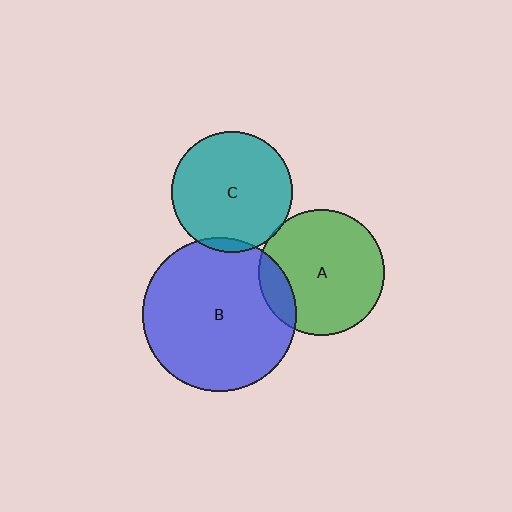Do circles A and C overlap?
Yes.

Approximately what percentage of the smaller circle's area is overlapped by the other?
Approximately 5%.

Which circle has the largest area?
Circle B (blue).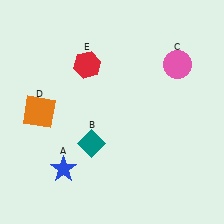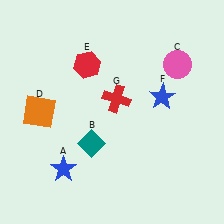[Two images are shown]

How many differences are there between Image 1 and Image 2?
There are 2 differences between the two images.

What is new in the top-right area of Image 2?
A red cross (G) was added in the top-right area of Image 2.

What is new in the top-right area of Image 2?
A blue star (F) was added in the top-right area of Image 2.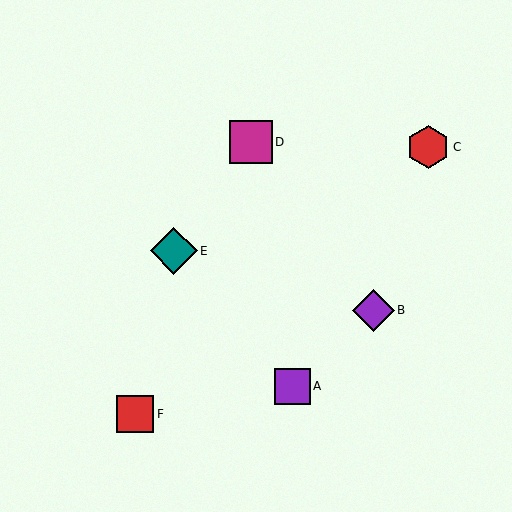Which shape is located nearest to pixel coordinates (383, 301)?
The purple diamond (labeled B) at (373, 310) is nearest to that location.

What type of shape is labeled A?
Shape A is a purple square.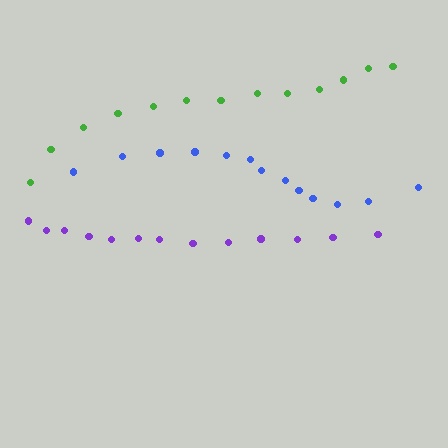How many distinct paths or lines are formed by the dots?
There are 3 distinct paths.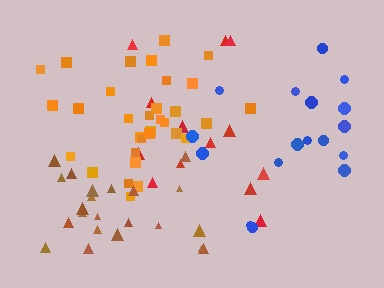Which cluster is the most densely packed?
Orange.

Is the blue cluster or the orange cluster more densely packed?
Orange.